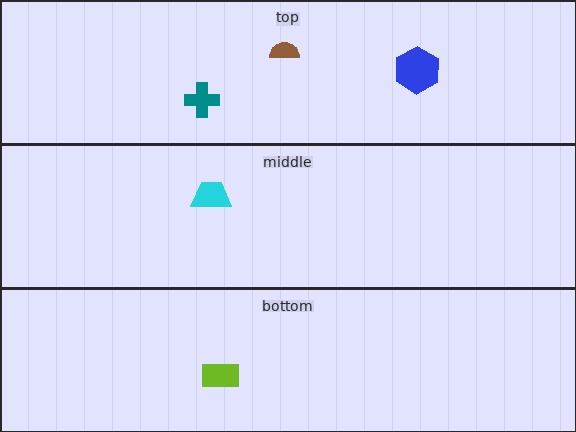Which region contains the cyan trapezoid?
The middle region.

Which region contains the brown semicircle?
The top region.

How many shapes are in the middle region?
1.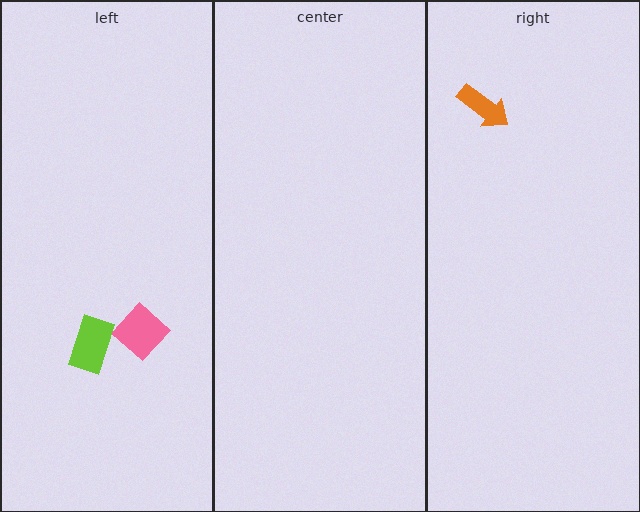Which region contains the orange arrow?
The right region.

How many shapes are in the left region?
2.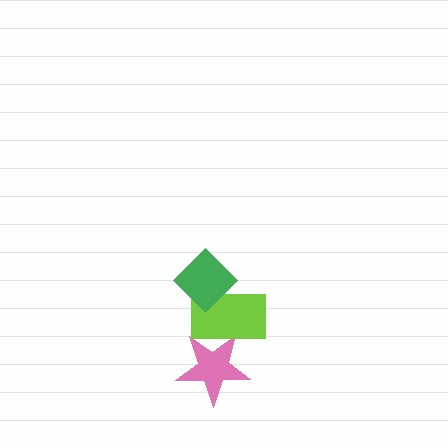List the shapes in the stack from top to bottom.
From top to bottom: the green diamond, the lime rectangle, the pink star.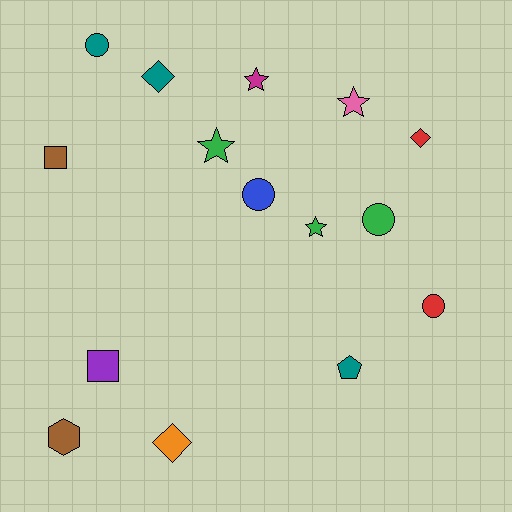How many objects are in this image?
There are 15 objects.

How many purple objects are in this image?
There is 1 purple object.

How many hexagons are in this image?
There is 1 hexagon.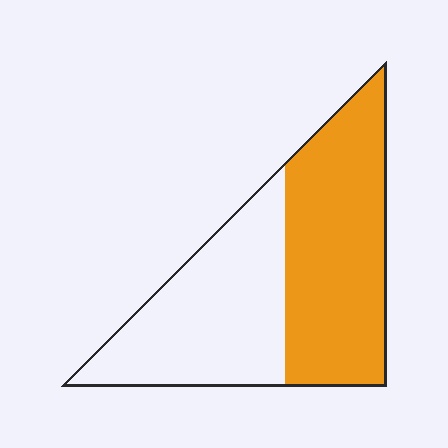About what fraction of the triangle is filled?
About one half (1/2).